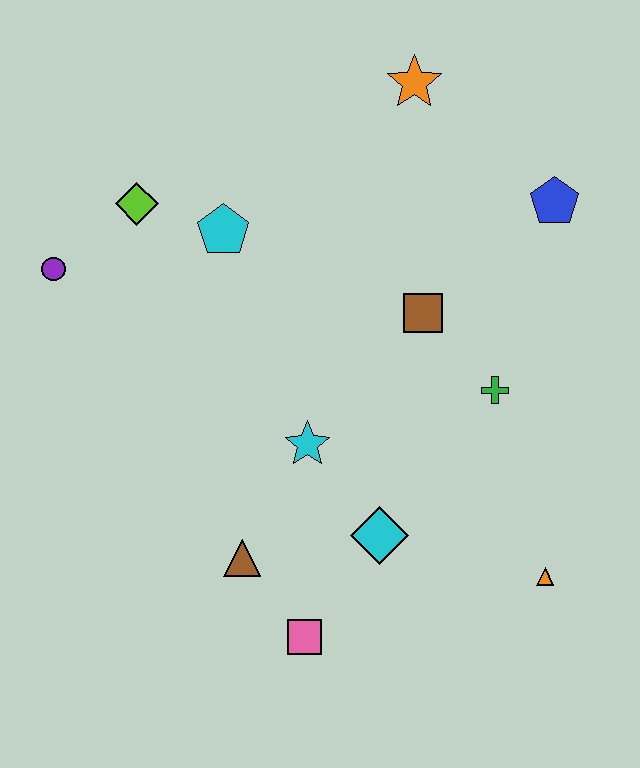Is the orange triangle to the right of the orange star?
Yes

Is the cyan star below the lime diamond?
Yes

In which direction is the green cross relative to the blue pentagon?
The green cross is below the blue pentagon.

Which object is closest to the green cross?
The brown square is closest to the green cross.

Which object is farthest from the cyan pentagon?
The orange triangle is farthest from the cyan pentagon.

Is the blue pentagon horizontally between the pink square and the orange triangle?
No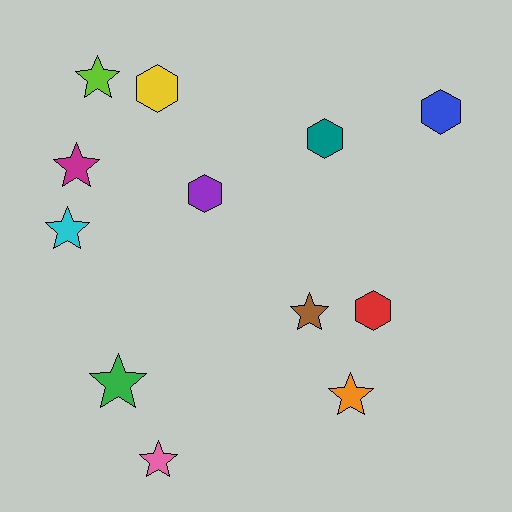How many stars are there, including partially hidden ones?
There are 7 stars.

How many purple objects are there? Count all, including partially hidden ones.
There is 1 purple object.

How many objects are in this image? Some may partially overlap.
There are 12 objects.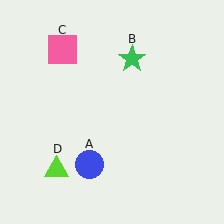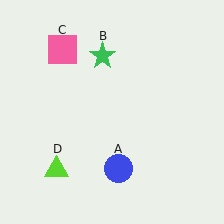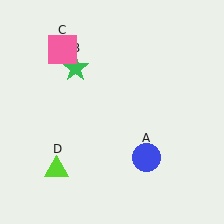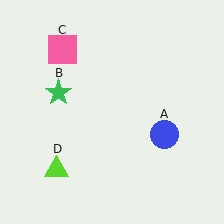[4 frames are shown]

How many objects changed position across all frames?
2 objects changed position: blue circle (object A), green star (object B).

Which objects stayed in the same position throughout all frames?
Pink square (object C) and lime triangle (object D) remained stationary.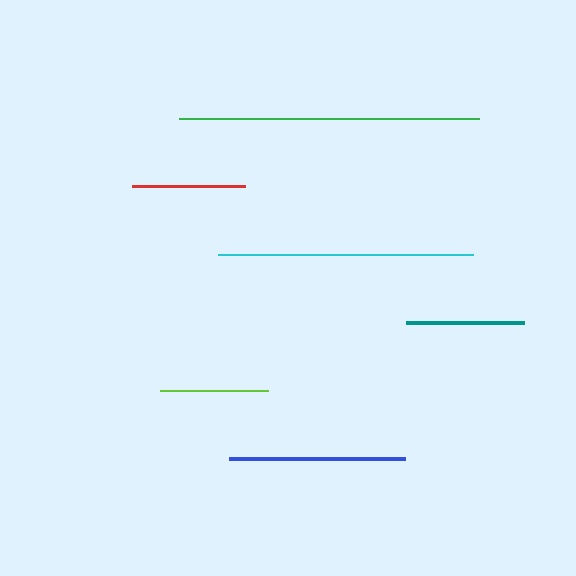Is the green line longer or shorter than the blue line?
The green line is longer than the blue line.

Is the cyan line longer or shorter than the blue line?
The cyan line is longer than the blue line.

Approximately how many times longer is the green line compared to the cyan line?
The green line is approximately 1.2 times the length of the cyan line.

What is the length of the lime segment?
The lime segment is approximately 108 pixels long.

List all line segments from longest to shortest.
From longest to shortest: green, cyan, blue, teal, red, lime.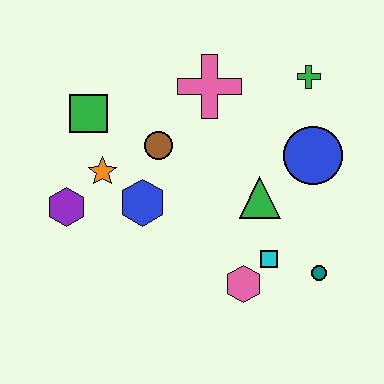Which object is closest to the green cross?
The blue circle is closest to the green cross.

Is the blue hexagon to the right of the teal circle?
No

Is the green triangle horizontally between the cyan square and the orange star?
Yes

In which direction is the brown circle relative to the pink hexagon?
The brown circle is above the pink hexagon.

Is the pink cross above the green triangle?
Yes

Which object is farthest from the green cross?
The purple hexagon is farthest from the green cross.